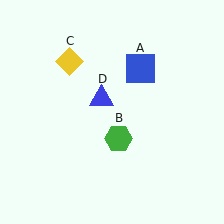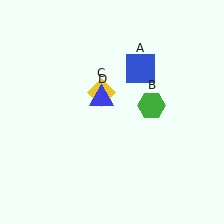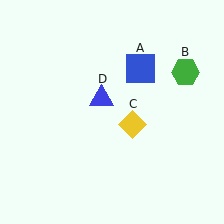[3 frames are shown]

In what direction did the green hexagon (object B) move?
The green hexagon (object B) moved up and to the right.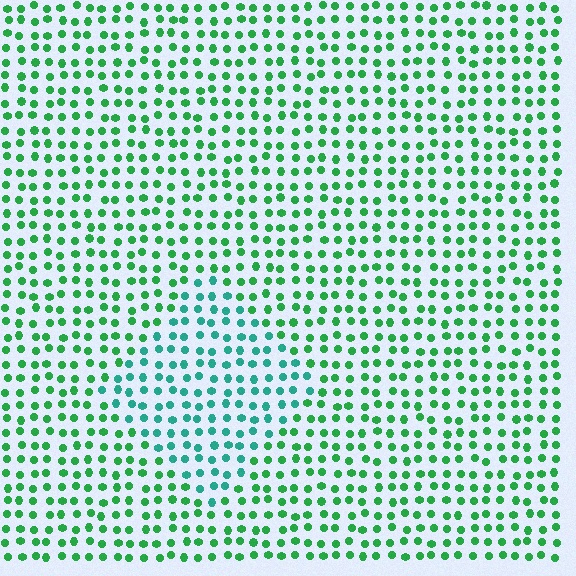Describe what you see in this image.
The image is filled with small green elements in a uniform arrangement. A diamond-shaped region is visible where the elements are tinted to a slightly different hue, forming a subtle color boundary.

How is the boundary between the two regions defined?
The boundary is defined purely by a slight shift in hue (about 34 degrees). Spacing, size, and orientation are identical on both sides.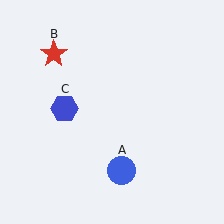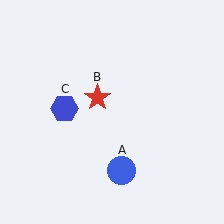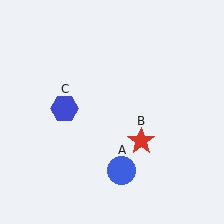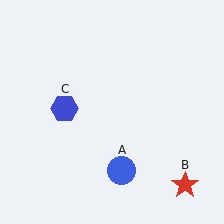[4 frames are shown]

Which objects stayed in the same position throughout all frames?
Blue circle (object A) and blue hexagon (object C) remained stationary.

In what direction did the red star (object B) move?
The red star (object B) moved down and to the right.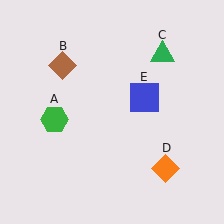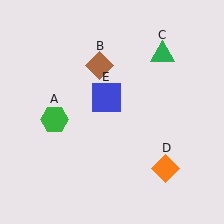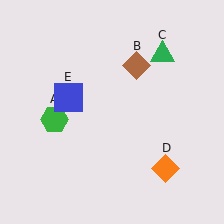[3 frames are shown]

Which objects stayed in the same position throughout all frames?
Green hexagon (object A) and green triangle (object C) and orange diamond (object D) remained stationary.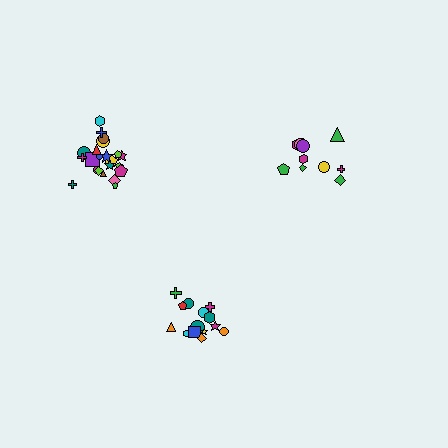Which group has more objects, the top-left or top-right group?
The top-left group.